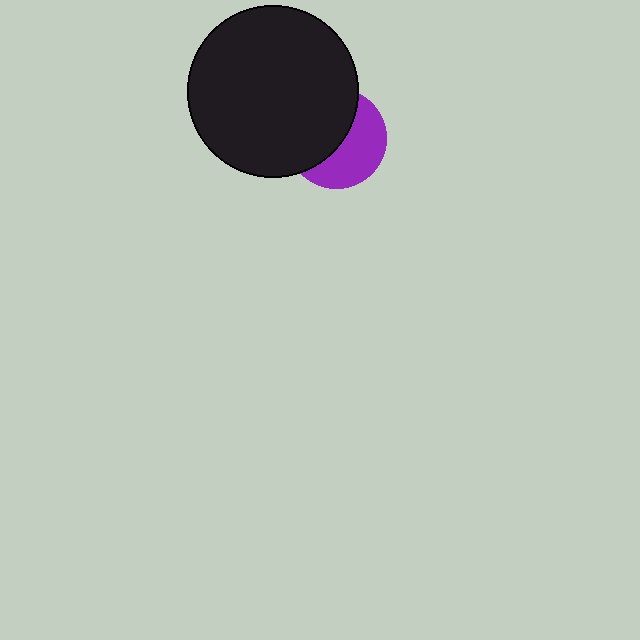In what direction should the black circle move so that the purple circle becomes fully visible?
The black circle should move left. That is the shortest direction to clear the overlap and leave the purple circle fully visible.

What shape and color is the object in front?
The object in front is a black circle.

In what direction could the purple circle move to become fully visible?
The purple circle could move right. That would shift it out from behind the black circle entirely.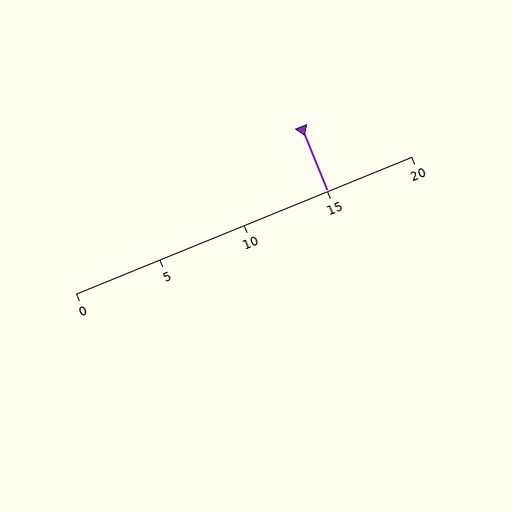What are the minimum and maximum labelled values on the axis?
The axis runs from 0 to 20.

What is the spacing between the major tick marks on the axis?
The major ticks are spaced 5 apart.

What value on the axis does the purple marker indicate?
The marker indicates approximately 15.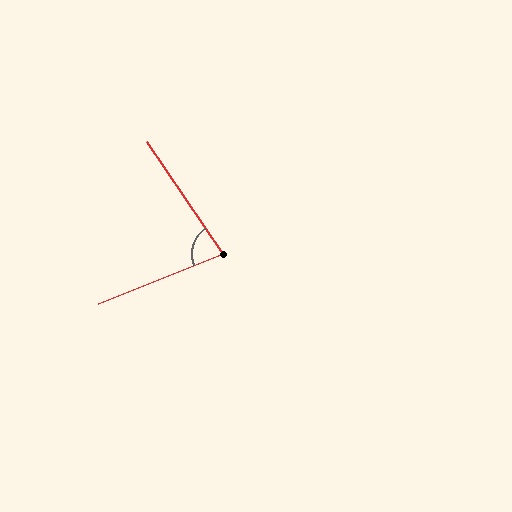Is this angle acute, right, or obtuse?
It is acute.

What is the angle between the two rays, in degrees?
Approximately 78 degrees.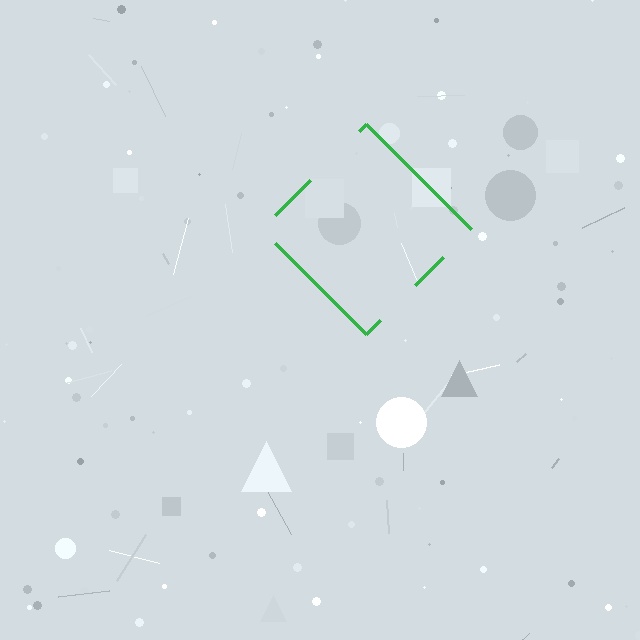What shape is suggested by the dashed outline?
The dashed outline suggests a diamond.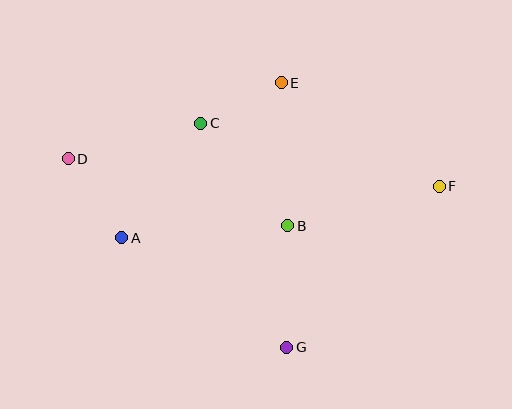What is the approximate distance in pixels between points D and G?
The distance between D and G is approximately 289 pixels.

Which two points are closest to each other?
Points C and E are closest to each other.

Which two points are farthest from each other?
Points D and F are farthest from each other.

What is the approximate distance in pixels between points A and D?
The distance between A and D is approximately 95 pixels.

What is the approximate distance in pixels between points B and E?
The distance between B and E is approximately 143 pixels.